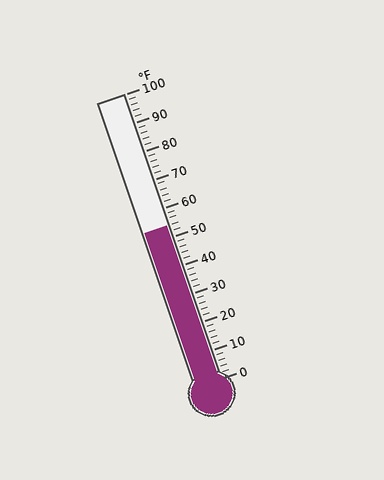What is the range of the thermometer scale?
The thermometer scale ranges from 0°F to 100°F.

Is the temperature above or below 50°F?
The temperature is above 50°F.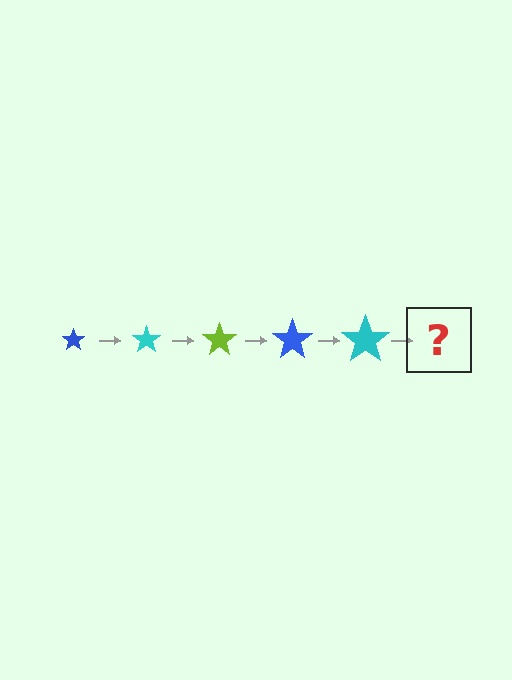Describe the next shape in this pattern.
It should be a lime star, larger than the previous one.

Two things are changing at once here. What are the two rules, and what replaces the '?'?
The two rules are that the star grows larger each step and the color cycles through blue, cyan, and lime. The '?' should be a lime star, larger than the previous one.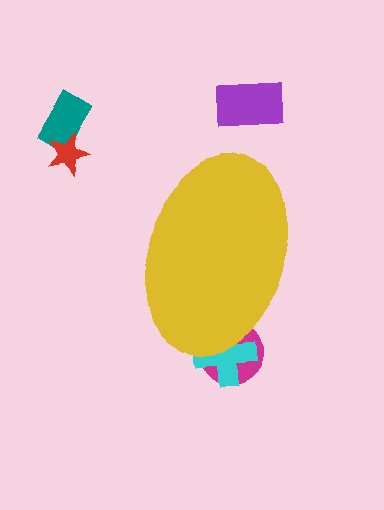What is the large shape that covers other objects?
A yellow ellipse.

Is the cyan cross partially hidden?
Yes, the cyan cross is partially hidden behind the yellow ellipse.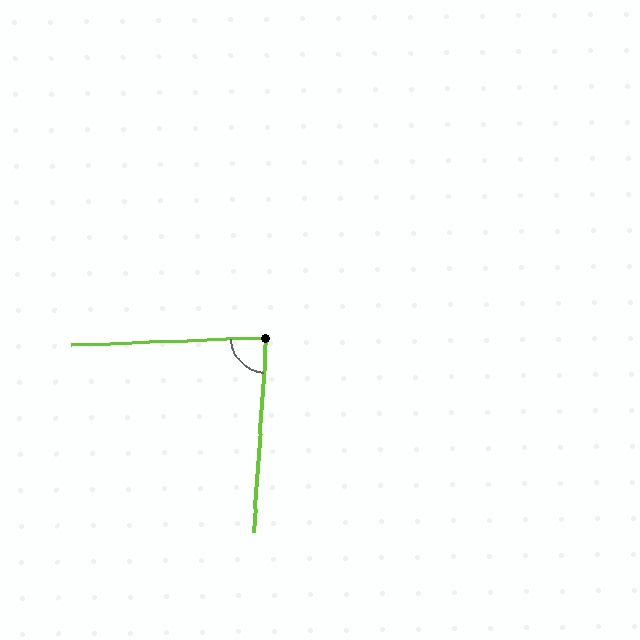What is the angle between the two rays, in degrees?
Approximately 84 degrees.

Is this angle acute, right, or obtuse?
It is acute.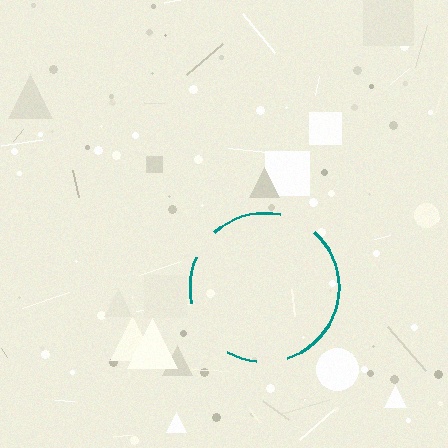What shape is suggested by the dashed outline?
The dashed outline suggests a circle.